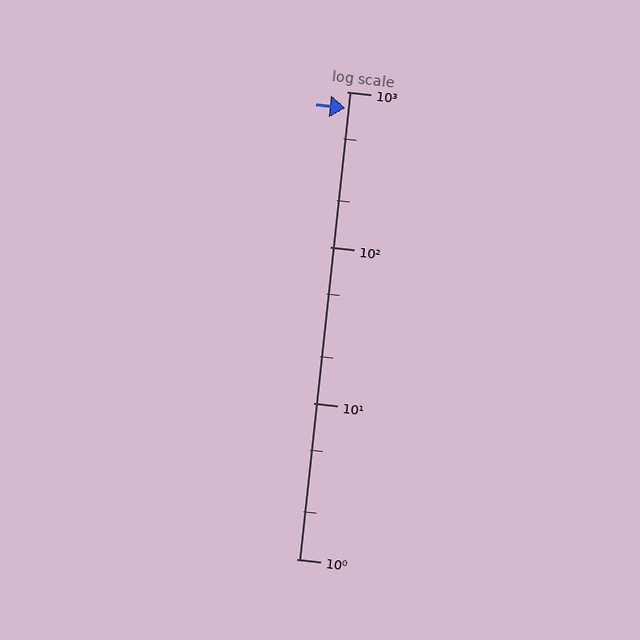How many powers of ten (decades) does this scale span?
The scale spans 3 decades, from 1 to 1000.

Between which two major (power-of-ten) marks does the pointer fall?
The pointer is between 100 and 1000.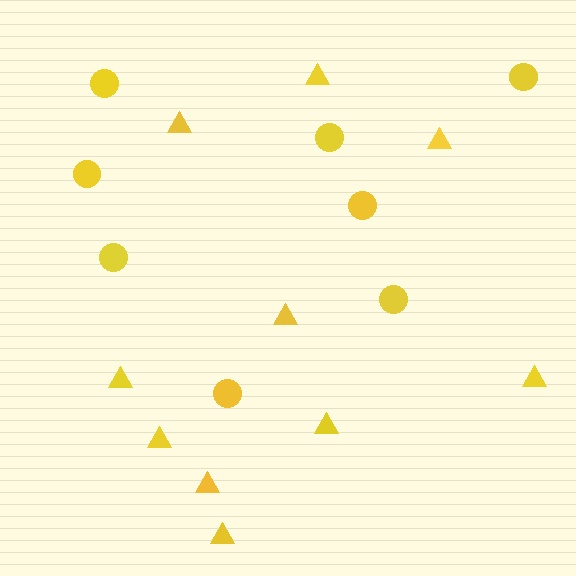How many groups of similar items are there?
There are 2 groups: one group of triangles (10) and one group of circles (8).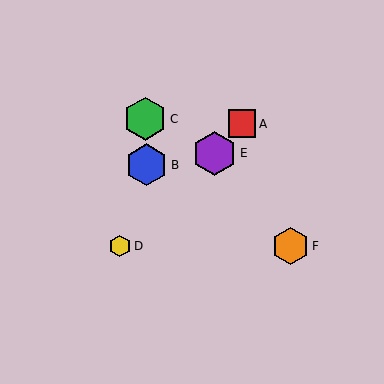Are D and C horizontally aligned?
No, D is at y≈246 and C is at y≈119.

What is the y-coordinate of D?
Object D is at y≈246.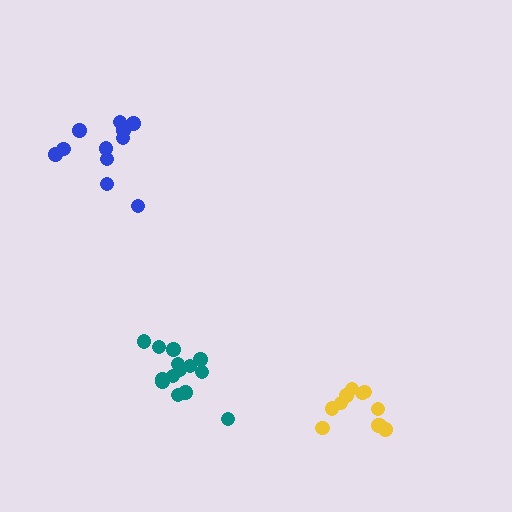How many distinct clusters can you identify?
There are 3 distinct clusters.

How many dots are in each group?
Group 1: 11 dots, Group 2: 11 dots, Group 3: 14 dots (36 total).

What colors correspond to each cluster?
The clusters are colored: blue, yellow, teal.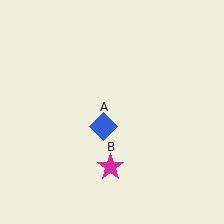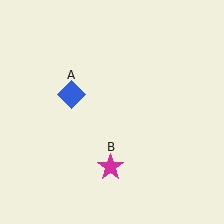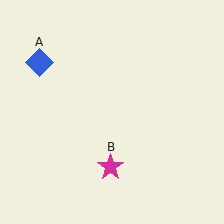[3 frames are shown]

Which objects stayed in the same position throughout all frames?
Magenta star (object B) remained stationary.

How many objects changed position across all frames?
1 object changed position: blue diamond (object A).